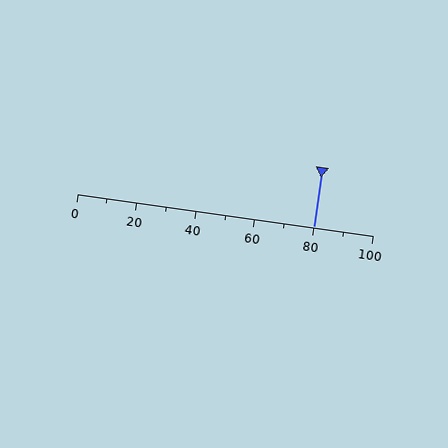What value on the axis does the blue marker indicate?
The marker indicates approximately 80.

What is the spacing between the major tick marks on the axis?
The major ticks are spaced 20 apart.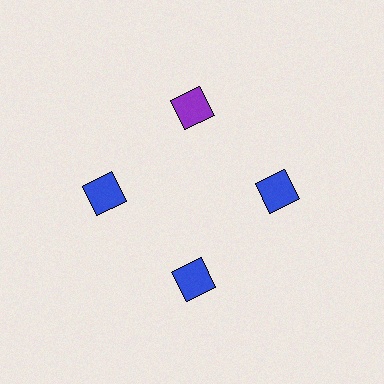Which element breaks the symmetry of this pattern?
The purple diamond at roughly the 12 o'clock position breaks the symmetry. All other shapes are blue diamonds.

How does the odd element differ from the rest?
It has a different color: purple instead of blue.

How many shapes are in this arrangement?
There are 4 shapes arranged in a ring pattern.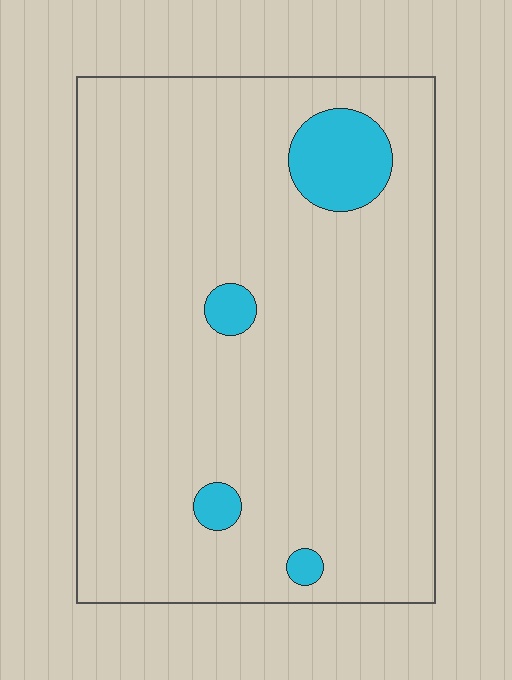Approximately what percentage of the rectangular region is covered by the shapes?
Approximately 5%.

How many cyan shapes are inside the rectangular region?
4.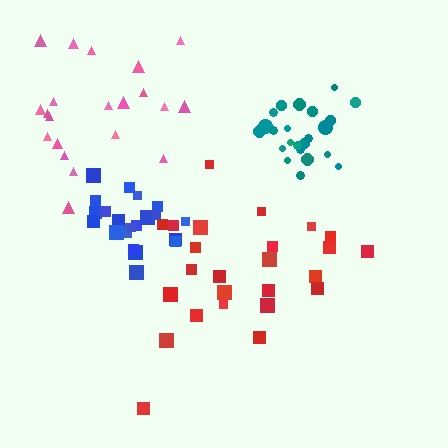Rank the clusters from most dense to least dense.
teal, blue, pink, red.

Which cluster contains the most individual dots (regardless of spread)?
Red (25).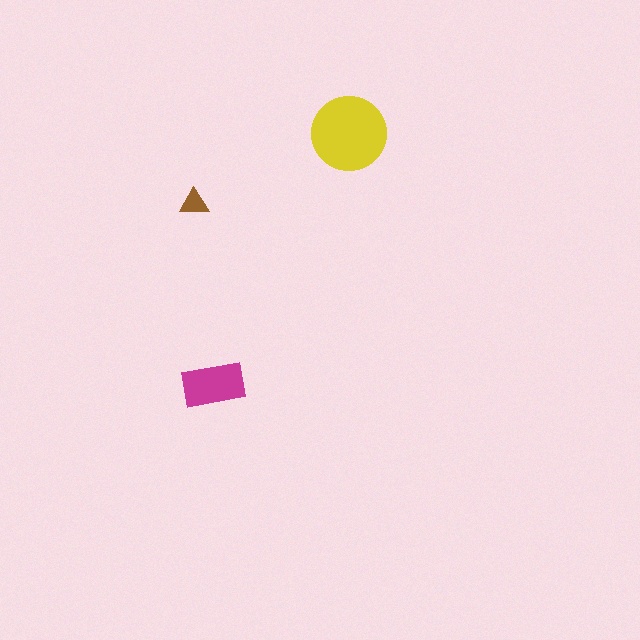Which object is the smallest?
The brown triangle.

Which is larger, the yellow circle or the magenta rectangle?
The yellow circle.